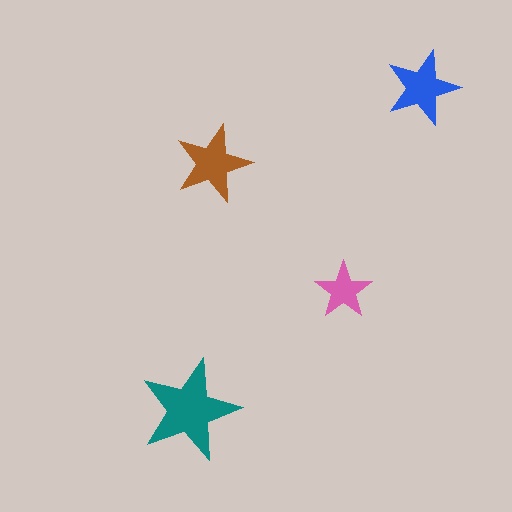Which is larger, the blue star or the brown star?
The brown one.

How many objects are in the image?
There are 4 objects in the image.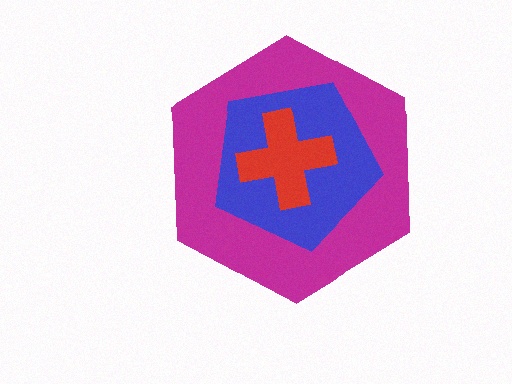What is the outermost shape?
The magenta hexagon.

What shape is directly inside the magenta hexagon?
The blue pentagon.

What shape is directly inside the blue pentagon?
The red cross.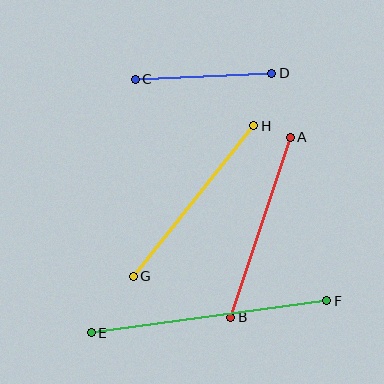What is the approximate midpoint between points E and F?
The midpoint is at approximately (209, 317) pixels.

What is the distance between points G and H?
The distance is approximately 193 pixels.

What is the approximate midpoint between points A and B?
The midpoint is at approximately (261, 227) pixels.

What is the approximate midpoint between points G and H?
The midpoint is at approximately (194, 201) pixels.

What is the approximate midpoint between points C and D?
The midpoint is at approximately (203, 76) pixels.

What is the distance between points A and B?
The distance is approximately 190 pixels.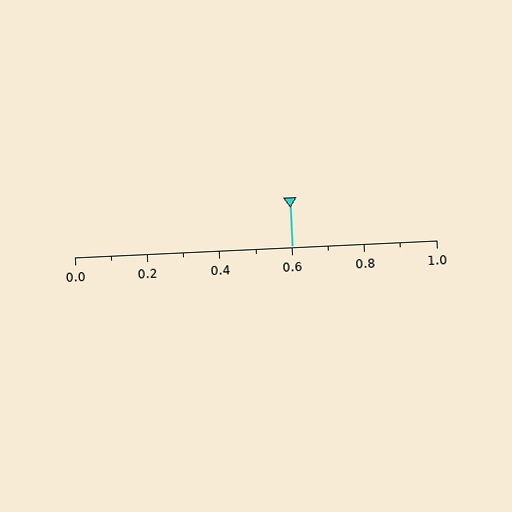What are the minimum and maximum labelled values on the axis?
The axis runs from 0.0 to 1.0.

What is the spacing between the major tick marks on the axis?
The major ticks are spaced 0.2 apart.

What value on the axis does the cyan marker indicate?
The marker indicates approximately 0.6.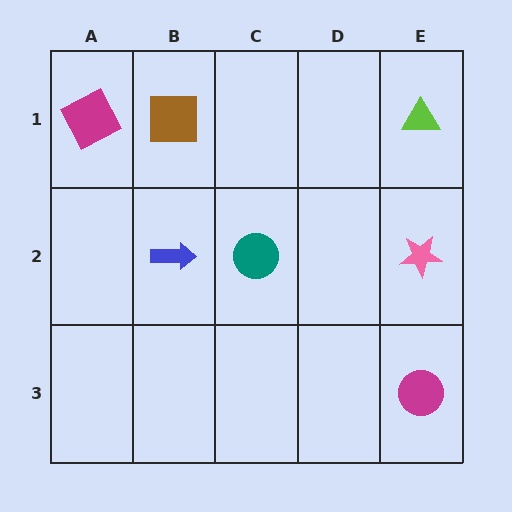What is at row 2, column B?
A blue arrow.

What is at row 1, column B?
A brown square.